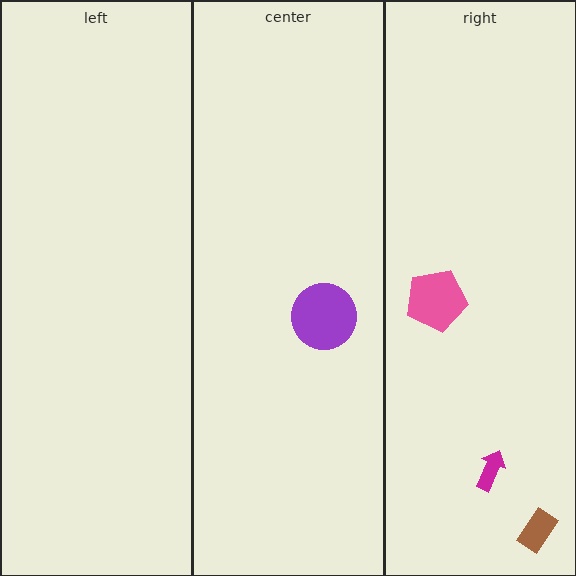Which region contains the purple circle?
The center region.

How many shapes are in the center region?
1.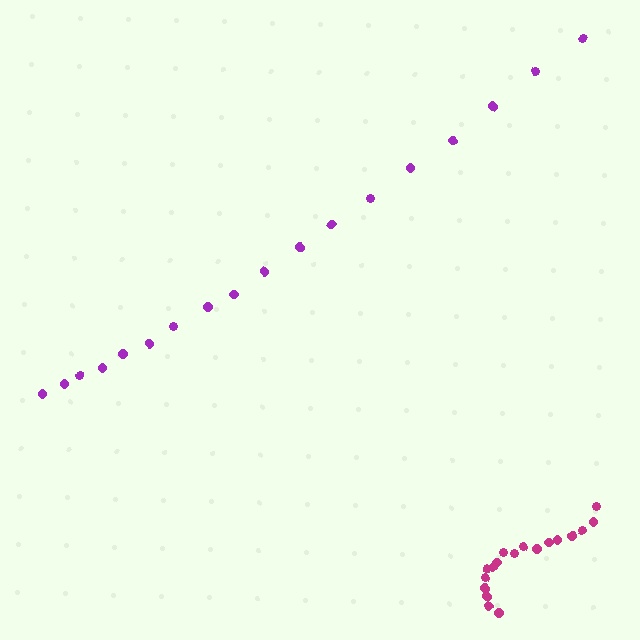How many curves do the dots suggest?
There are 2 distinct paths.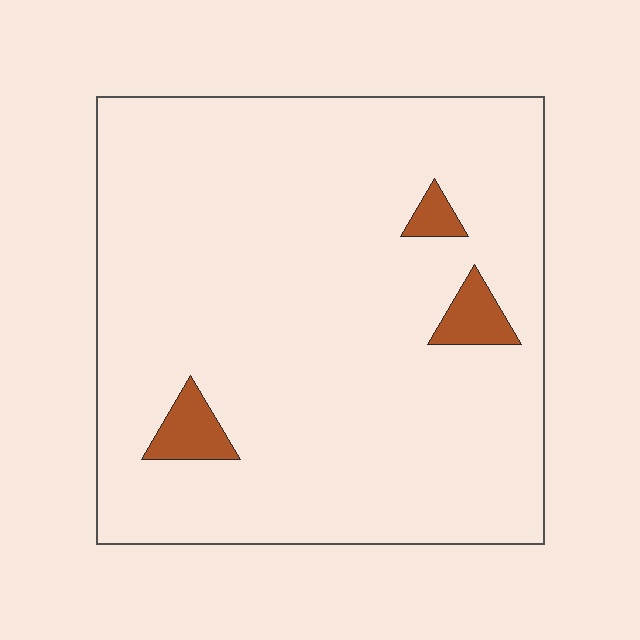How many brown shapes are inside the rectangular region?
3.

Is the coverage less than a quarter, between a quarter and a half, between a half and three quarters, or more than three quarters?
Less than a quarter.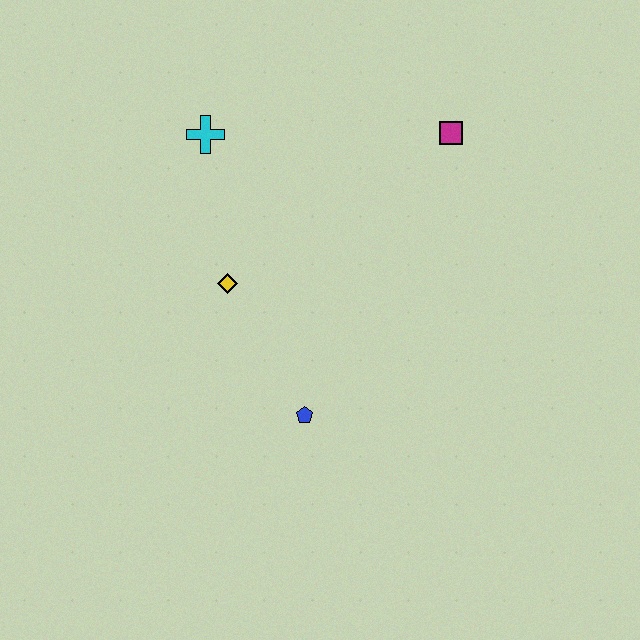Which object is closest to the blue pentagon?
The yellow diamond is closest to the blue pentagon.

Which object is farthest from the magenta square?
The blue pentagon is farthest from the magenta square.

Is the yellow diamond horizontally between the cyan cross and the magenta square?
Yes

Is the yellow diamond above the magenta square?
No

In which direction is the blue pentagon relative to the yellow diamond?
The blue pentagon is below the yellow diamond.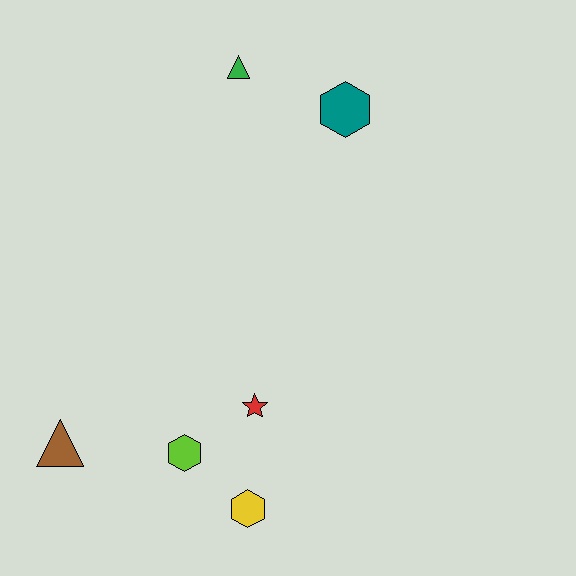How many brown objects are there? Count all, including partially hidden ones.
There is 1 brown object.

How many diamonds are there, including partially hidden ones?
There are no diamonds.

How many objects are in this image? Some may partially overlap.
There are 6 objects.